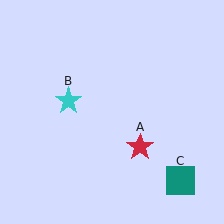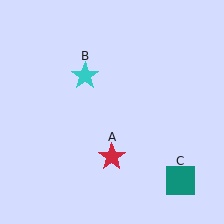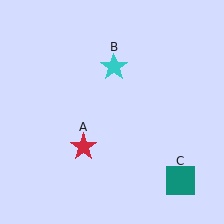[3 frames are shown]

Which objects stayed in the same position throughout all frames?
Teal square (object C) remained stationary.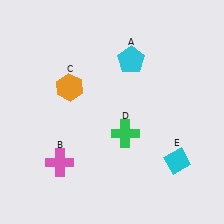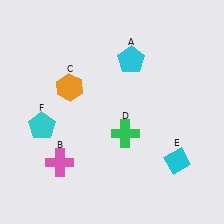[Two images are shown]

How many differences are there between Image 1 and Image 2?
There is 1 difference between the two images.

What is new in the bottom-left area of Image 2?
A cyan pentagon (F) was added in the bottom-left area of Image 2.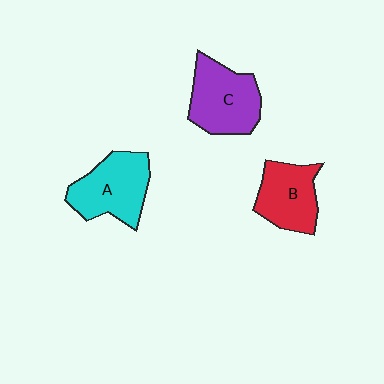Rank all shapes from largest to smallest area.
From largest to smallest: A (cyan), C (purple), B (red).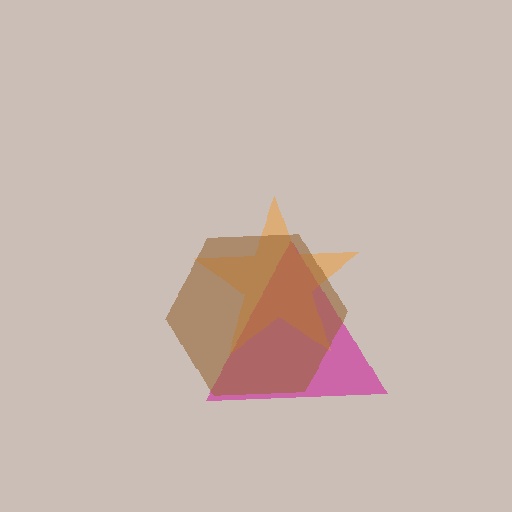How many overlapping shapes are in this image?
There are 3 overlapping shapes in the image.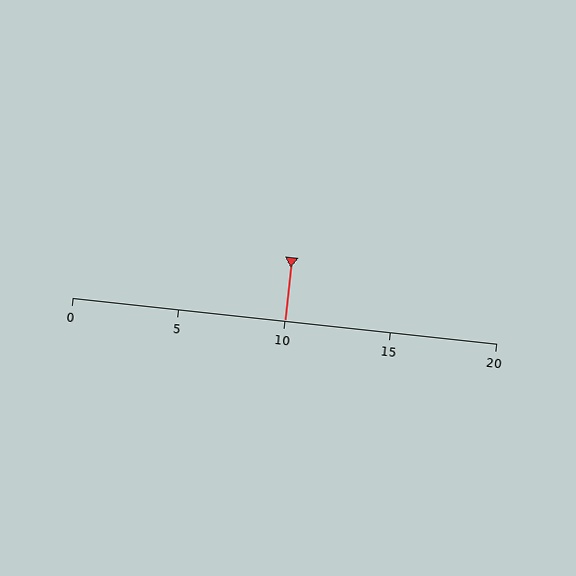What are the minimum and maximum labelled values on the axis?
The axis runs from 0 to 20.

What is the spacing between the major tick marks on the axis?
The major ticks are spaced 5 apart.